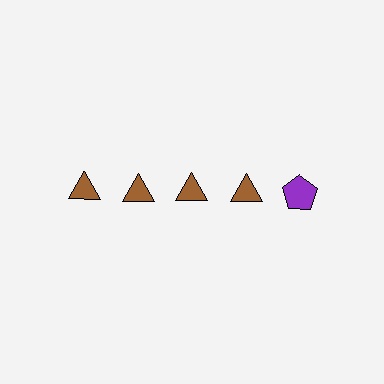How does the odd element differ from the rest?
It differs in both color (purple instead of brown) and shape (pentagon instead of triangle).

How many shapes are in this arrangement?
There are 5 shapes arranged in a grid pattern.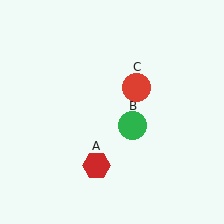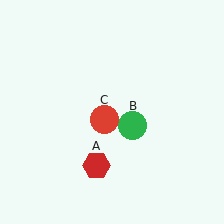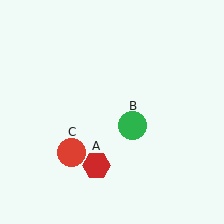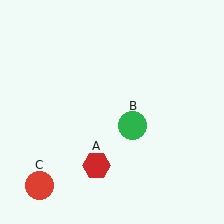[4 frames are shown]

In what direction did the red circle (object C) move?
The red circle (object C) moved down and to the left.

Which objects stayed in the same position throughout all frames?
Red hexagon (object A) and green circle (object B) remained stationary.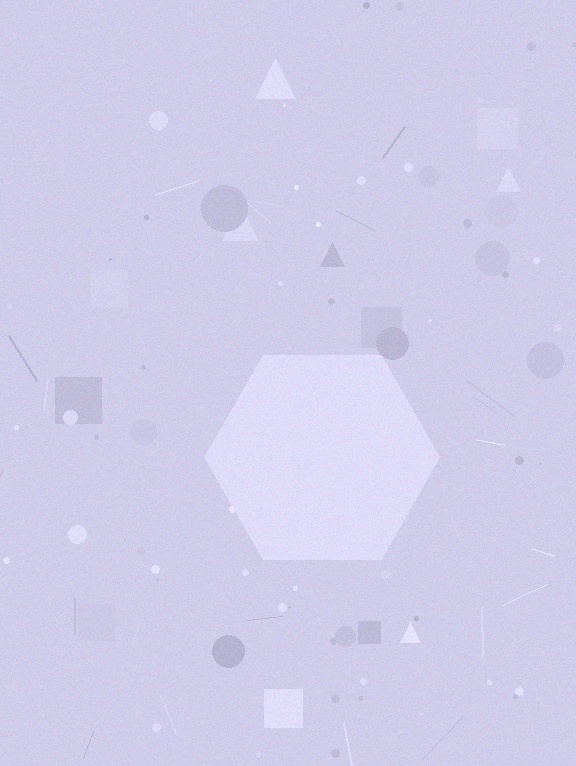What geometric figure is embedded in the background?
A hexagon is embedded in the background.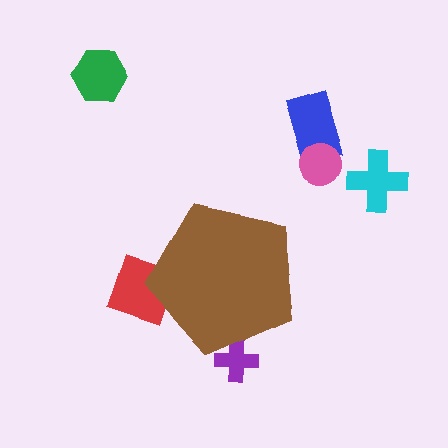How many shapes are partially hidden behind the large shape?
2 shapes are partially hidden.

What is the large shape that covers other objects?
A brown pentagon.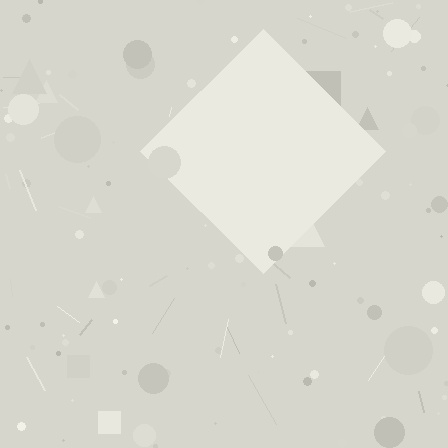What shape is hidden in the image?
A diamond is hidden in the image.